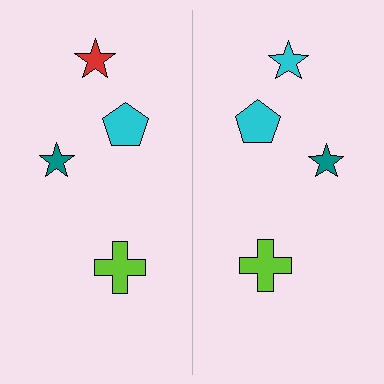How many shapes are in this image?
There are 8 shapes in this image.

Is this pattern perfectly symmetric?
No, the pattern is not perfectly symmetric. The cyan star on the right side breaks the symmetry — its mirror counterpart is red.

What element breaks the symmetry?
The cyan star on the right side breaks the symmetry — its mirror counterpart is red.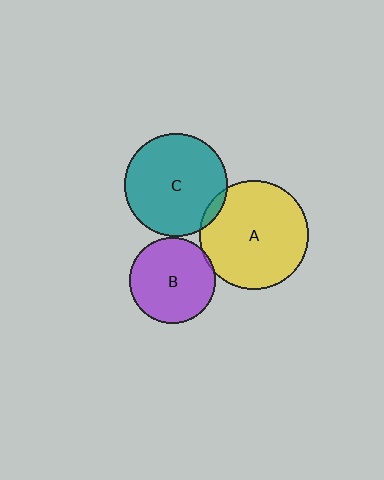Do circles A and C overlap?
Yes.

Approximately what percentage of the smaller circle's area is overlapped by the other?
Approximately 5%.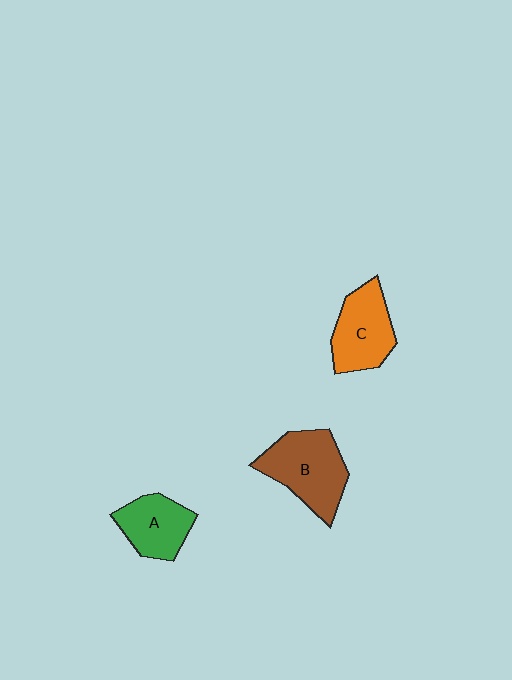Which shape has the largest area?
Shape B (brown).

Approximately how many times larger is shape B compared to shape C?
Approximately 1.2 times.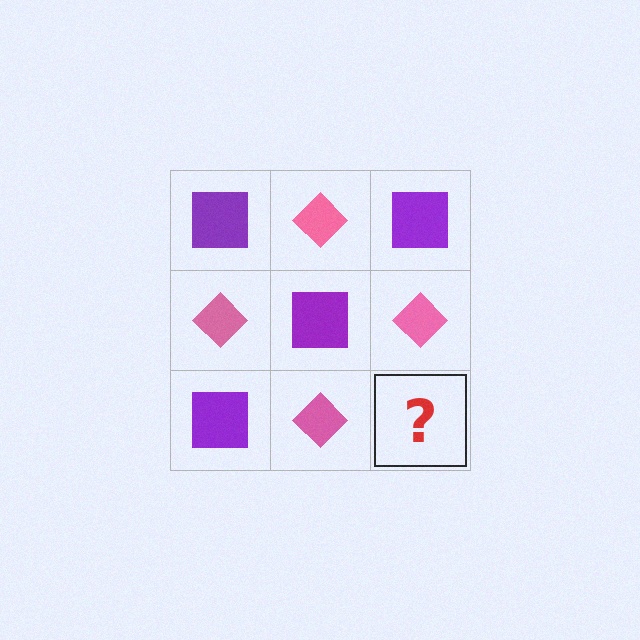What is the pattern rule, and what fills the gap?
The rule is that it alternates purple square and pink diamond in a checkerboard pattern. The gap should be filled with a purple square.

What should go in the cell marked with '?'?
The missing cell should contain a purple square.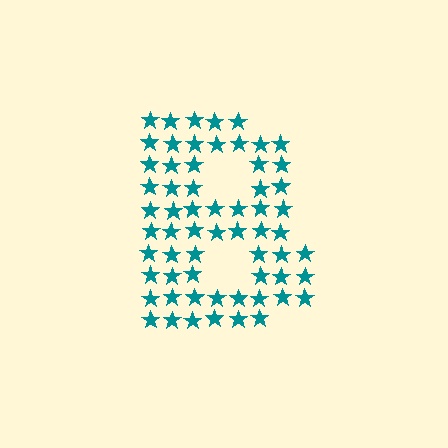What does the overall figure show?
The overall figure shows the letter B.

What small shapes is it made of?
It is made of small stars.